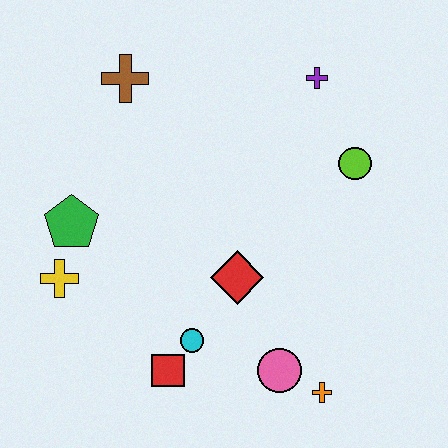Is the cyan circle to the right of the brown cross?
Yes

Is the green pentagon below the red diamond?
No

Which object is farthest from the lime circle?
The yellow cross is farthest from the lime circle.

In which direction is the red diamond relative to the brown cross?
The red diamond is below the brown cross.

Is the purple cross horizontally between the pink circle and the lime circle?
Yes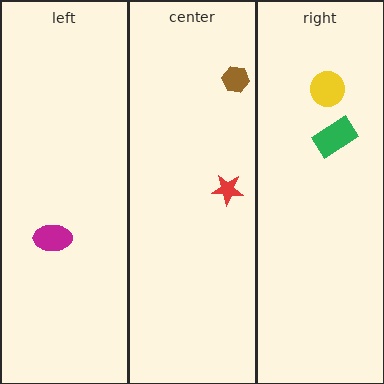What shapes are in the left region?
The magenta ellipse.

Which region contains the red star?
The center region.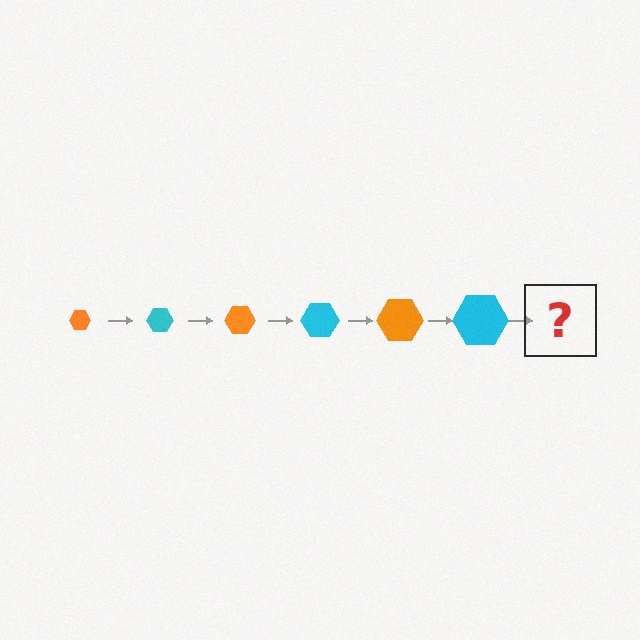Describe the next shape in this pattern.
It should be an orange hexagon, larger than the previous one.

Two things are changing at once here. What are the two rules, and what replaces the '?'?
The two rules are that the hexagon grows larger each step and the color cycles through orange and cyan. The '?' should be an orange hexagon, larger than the previous one.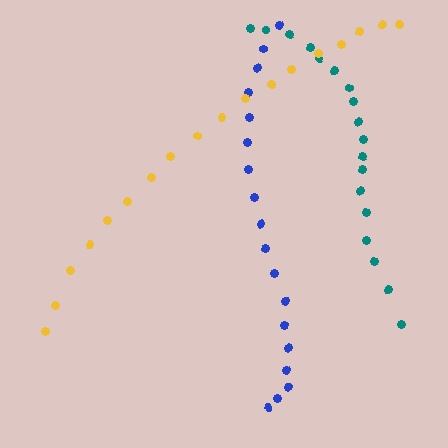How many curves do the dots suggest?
There are 3 distinct paths.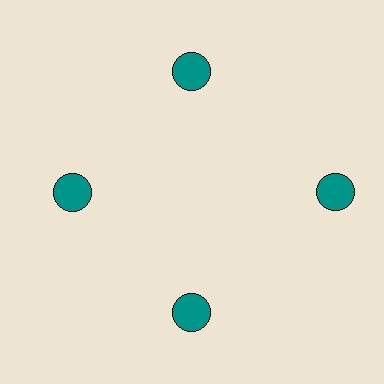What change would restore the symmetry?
The symmetry would be restored by moving it inward, back onto the ring so that all 4 circles sit at equal angles and equal distance from the center.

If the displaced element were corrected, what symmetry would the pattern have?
It would have 4-fold rotational symmetry — the pattern would map onto itself every 90 degrees.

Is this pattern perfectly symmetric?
No. The 4 teal circles are arranged in a ring, but one element near the 3 o'clock position is pushed outward from the center, breaking the 4-fold rotational symmetry.